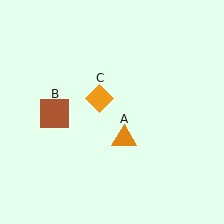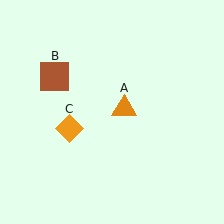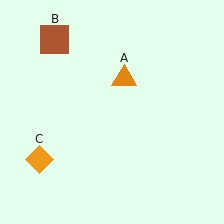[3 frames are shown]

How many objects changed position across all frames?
3 objects changed position: orange triangle (object A), brown square (object B), orange diamond (object C).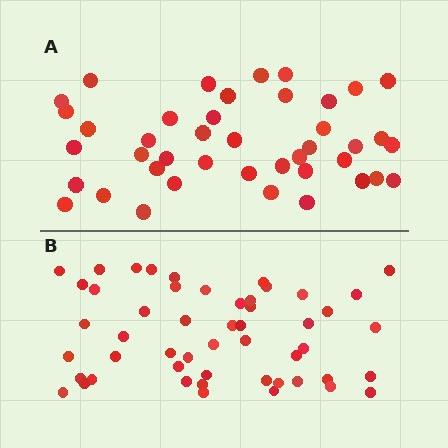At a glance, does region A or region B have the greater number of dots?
Region B (the bottom region) has more dots.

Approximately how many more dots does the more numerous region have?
Region B has roughly 8 or so more dots than region A.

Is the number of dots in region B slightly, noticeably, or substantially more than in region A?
Region B has only slightly more — the two regions are fairly close. The ratio is roughly 1.2 to 1.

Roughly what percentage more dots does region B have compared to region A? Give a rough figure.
About 20% more.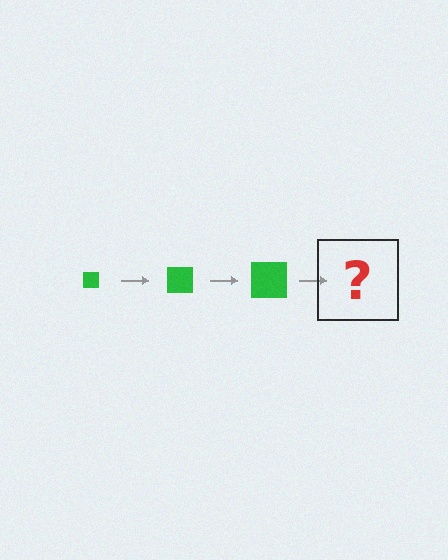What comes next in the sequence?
The next element should be a green square, larger than the previous one.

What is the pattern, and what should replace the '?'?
The pattern is that the square gets progressively larger each step. The '?' should be a green square, larger than the previous one.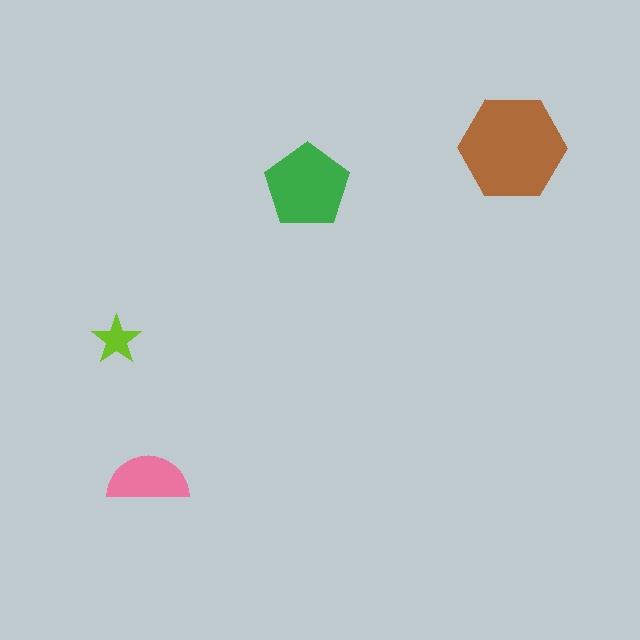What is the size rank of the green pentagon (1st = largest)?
2nd.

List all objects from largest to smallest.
The brown hexagon, the green pentagon, the pink semicircle, the lime star.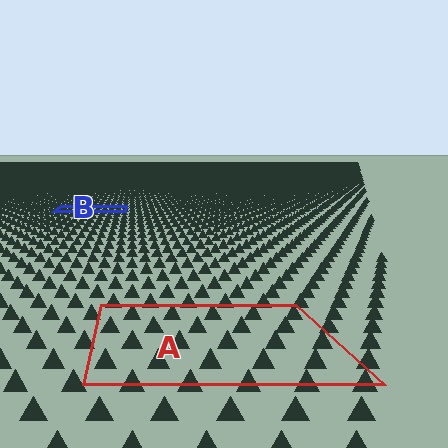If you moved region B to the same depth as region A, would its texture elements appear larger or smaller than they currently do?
They would appear larger. At a closer depth, the same texture elements are projected at a bigger on-screen size.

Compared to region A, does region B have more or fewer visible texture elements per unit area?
Region B has more texture elements per unit area — they are packed more densely because it is farther away.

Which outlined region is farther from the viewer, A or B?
Region B is farther from the viewer — the texture elements inside it appear smaller and more densely packed.